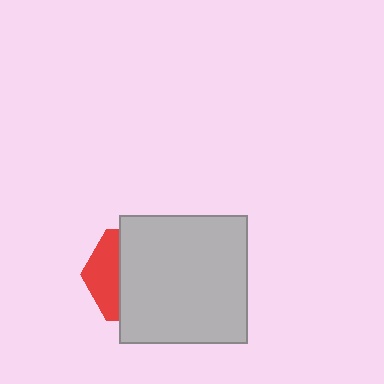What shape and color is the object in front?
The object in front is a light gray square.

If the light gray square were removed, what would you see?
You would see the complete red hexagon.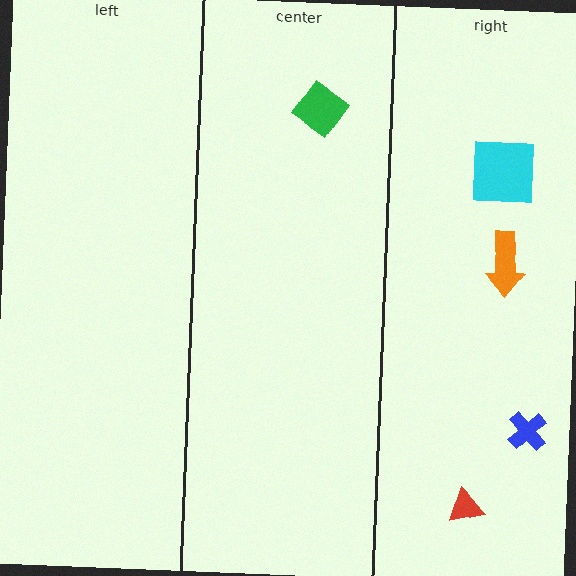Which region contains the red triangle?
The right region.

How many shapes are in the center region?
1.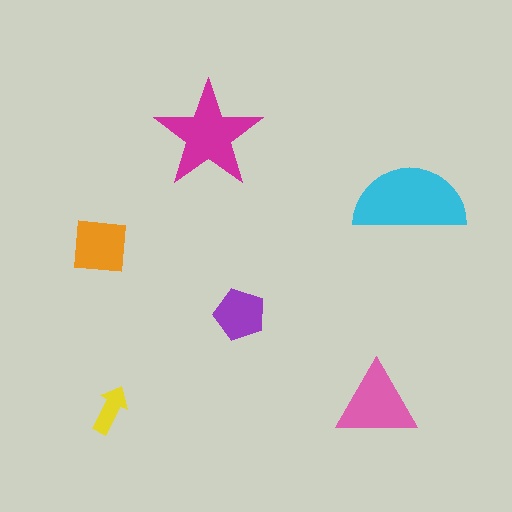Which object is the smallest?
The yellow arrow.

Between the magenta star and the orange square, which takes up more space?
The magenta star.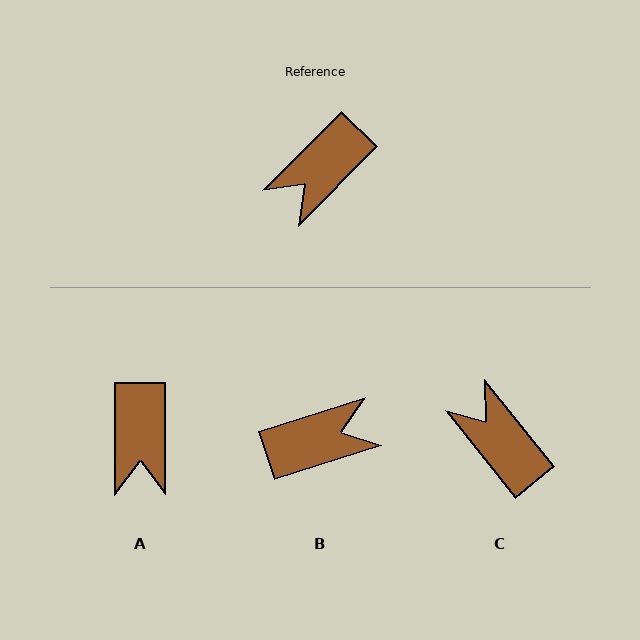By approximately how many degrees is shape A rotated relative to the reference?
Approximately 45 degrees counter-clockwise.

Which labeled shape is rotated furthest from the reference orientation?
B, about 152 degrees away.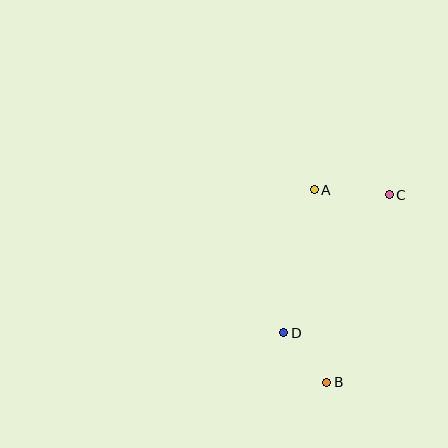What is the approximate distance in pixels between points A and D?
The distance between A and D is approximately 146 pixels.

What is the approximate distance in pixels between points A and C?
The distance between A and C is approximately 75 pixels.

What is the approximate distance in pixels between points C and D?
The distance between C and D is approximately 173 pixels.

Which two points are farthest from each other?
Points B and C are farthest from each other.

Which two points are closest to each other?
Points B and D are closest to each other.